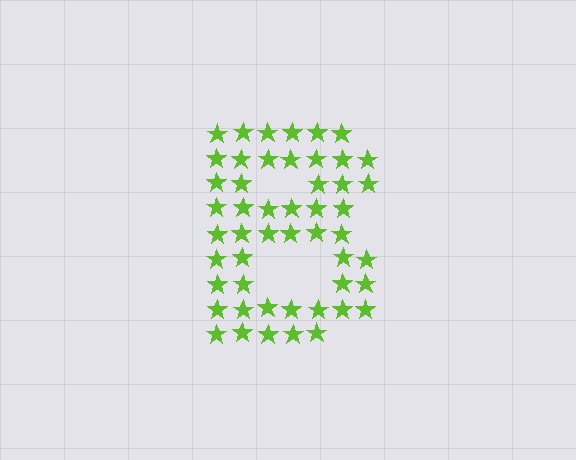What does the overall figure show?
The overall figure shows the letter B.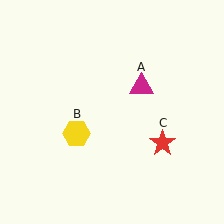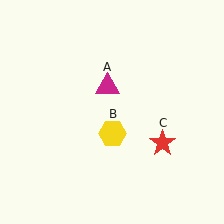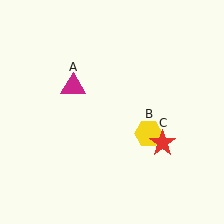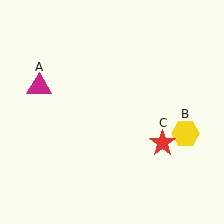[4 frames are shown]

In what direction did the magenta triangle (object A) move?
The magenta triangle (object A) moved left.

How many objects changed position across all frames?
2 objects changed position: magenta triangle (object A), yellow hexagon (object B).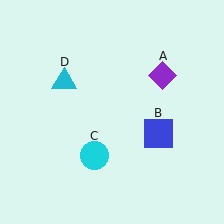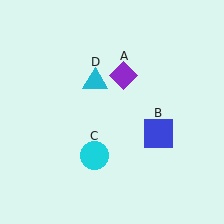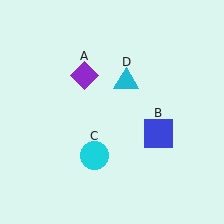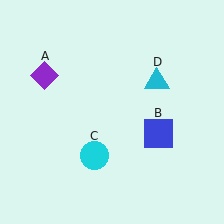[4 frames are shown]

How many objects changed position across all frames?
2 objects changed position: purple diamond (object A), cyan triangle (object D).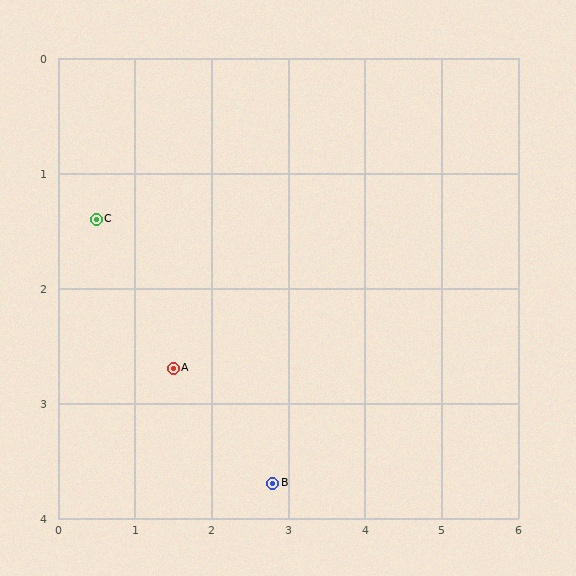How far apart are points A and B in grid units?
Points A and B are about 1.6 grid units apart.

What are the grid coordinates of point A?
Point A is at approximately (1.5, 2.7).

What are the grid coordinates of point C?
Point C is at approximately (0.5, 1.4).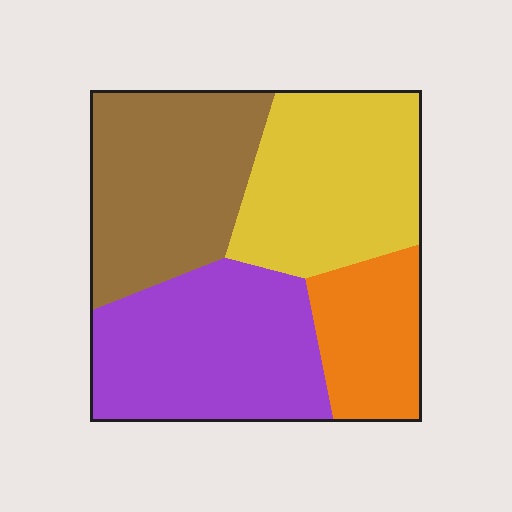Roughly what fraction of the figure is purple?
Purple covers 30% of the figure.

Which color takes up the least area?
Orange, at roughly 15%.